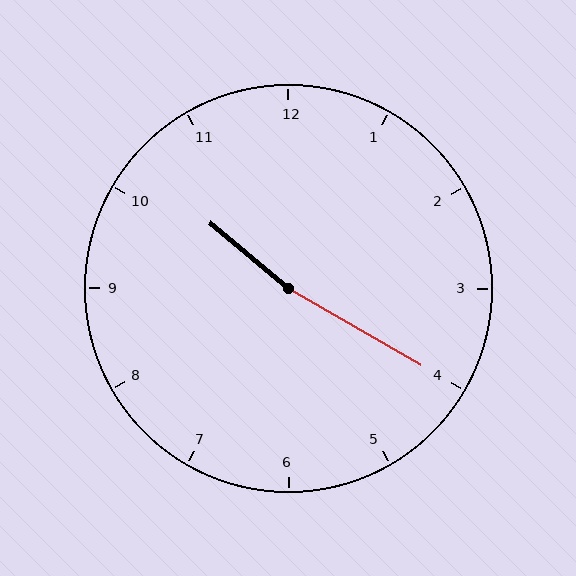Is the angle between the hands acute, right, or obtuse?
It is obtuse.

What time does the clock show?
10:20.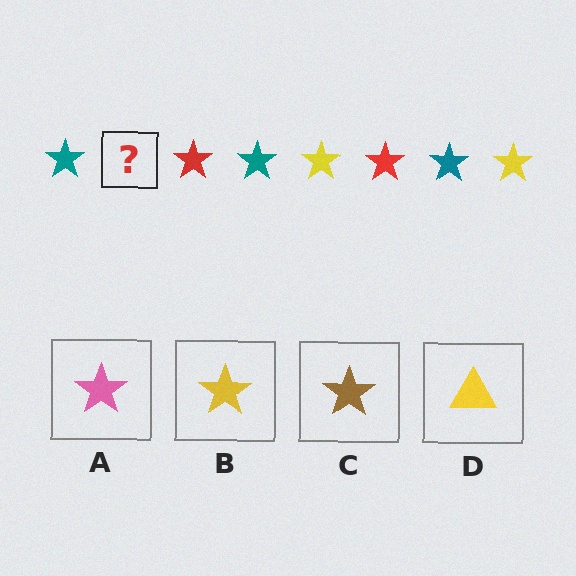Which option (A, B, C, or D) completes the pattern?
B.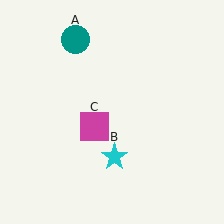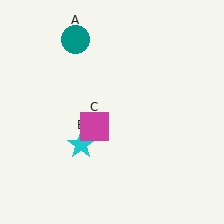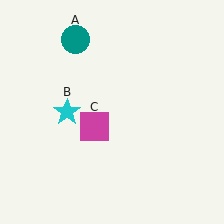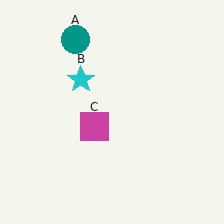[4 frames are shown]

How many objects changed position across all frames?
1 object changed position: cyan star (object B).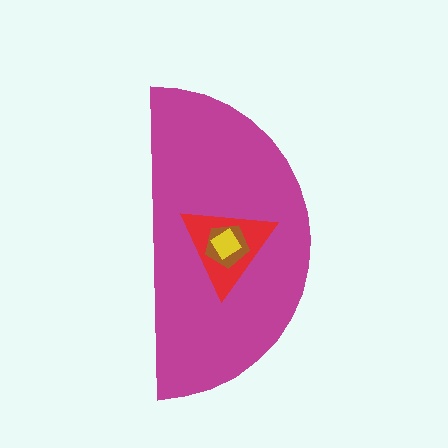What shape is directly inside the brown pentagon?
The yellow diamond.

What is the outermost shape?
The magenta semicircle.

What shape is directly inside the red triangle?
The brown pentagon.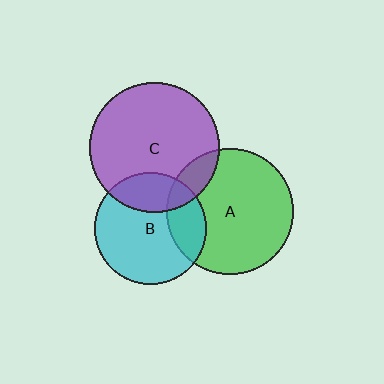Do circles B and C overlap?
Yes.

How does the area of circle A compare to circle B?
Approximately 1.3 times.